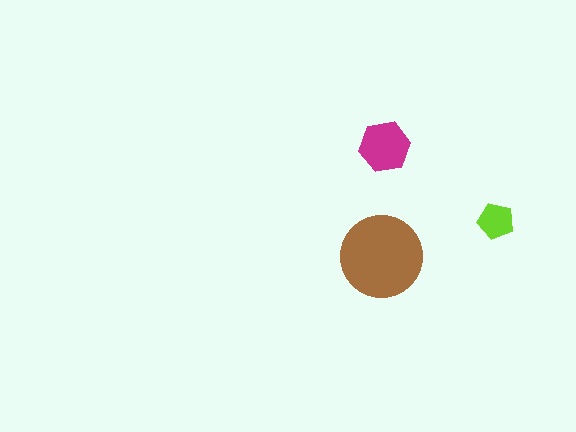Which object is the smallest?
The lime pentagon.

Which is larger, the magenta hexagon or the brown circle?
The brown circle.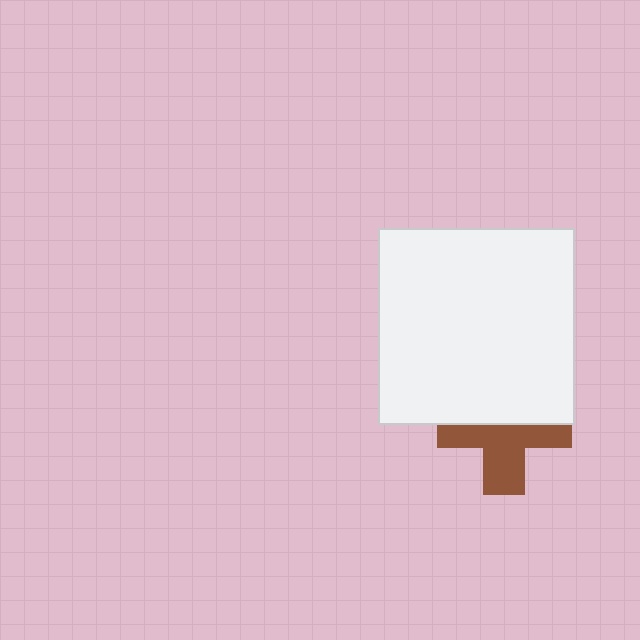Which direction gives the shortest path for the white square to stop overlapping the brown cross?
Moving up gives the shortest separation.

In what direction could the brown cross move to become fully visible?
The brown cross could move down. That would shift it out from behind the white square entirely.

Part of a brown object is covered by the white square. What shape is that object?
It is a cross.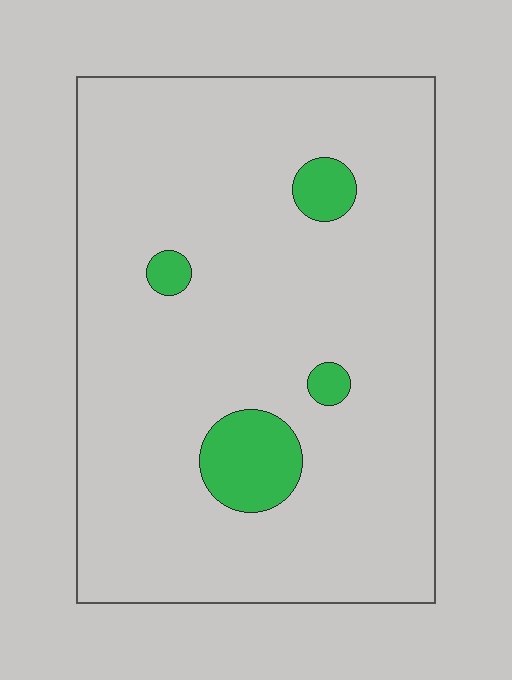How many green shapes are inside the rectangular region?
4.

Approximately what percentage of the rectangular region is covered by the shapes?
Approximately 10%.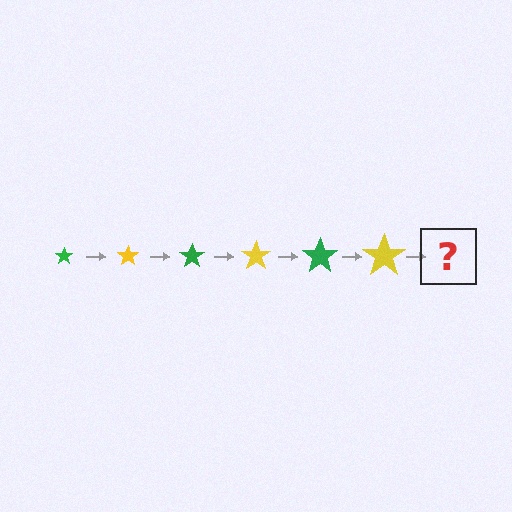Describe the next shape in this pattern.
It should be a green star, larger than the previous one.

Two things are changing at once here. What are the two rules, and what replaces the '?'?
The two rules are that the star grows larger each step and the color cycles through green and yellow. The '?' should be a green star, larger than the previous one.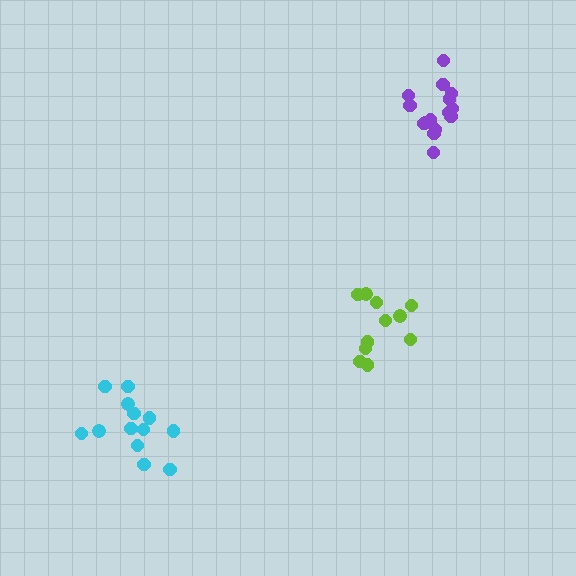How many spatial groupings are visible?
There are 3 spatial groupings.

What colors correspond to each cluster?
The clusters are colored: lime, purple, cyan.